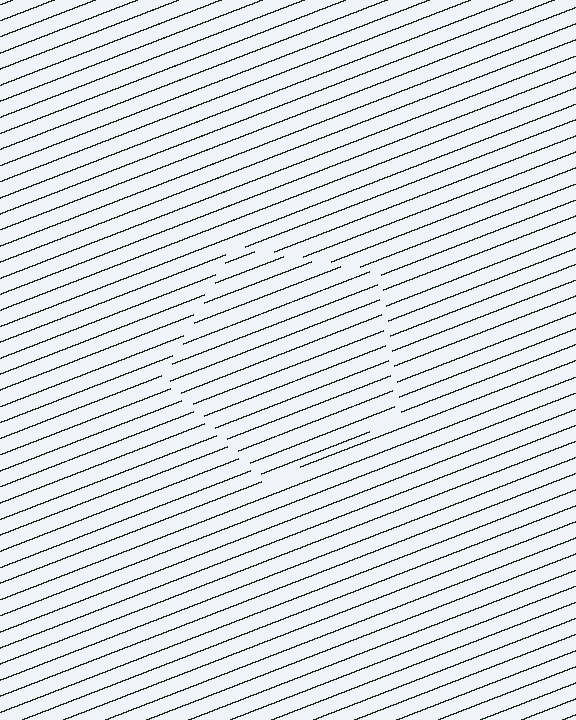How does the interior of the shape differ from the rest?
The interior of the shape contains the same grating, shifted by half a period — the contour is defined by the phase discontinuity where line-ends from the inner and outer gratings abut.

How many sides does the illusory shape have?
5 sides — the line-ends trace a pentagon.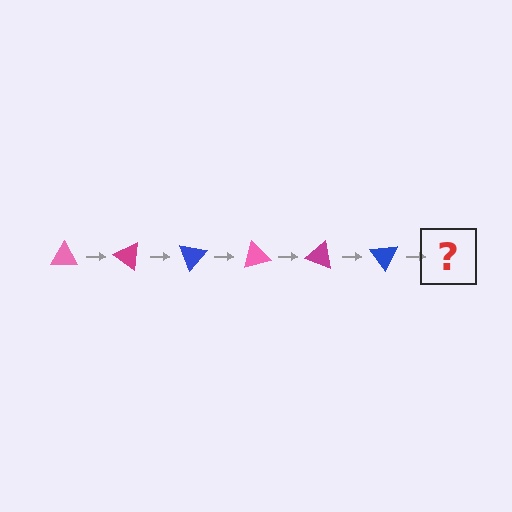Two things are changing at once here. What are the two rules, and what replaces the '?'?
The two rules are that it rotates 35 degrees each step and the color cycles through pink, magenta, and blue. The '?' should be a pink triangle, rotated 210 degrees from the start.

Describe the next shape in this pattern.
It should be a pink triangle, rotated 210 degrees from the start.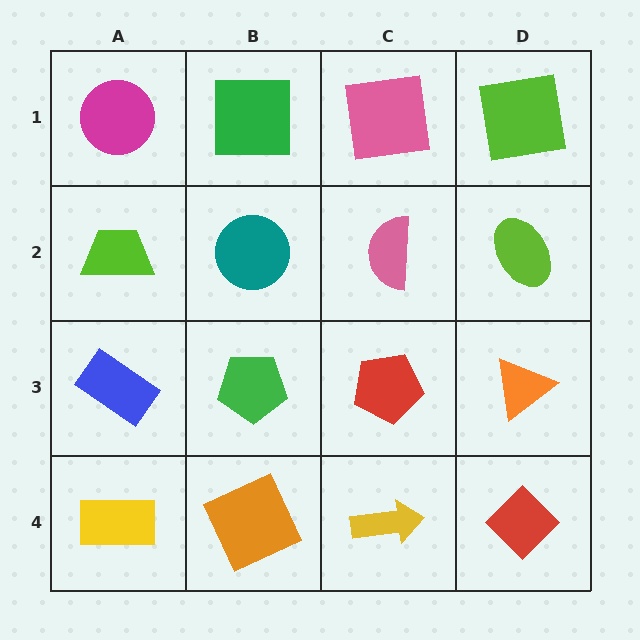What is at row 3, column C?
A red pentagon.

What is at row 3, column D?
An orange triangle.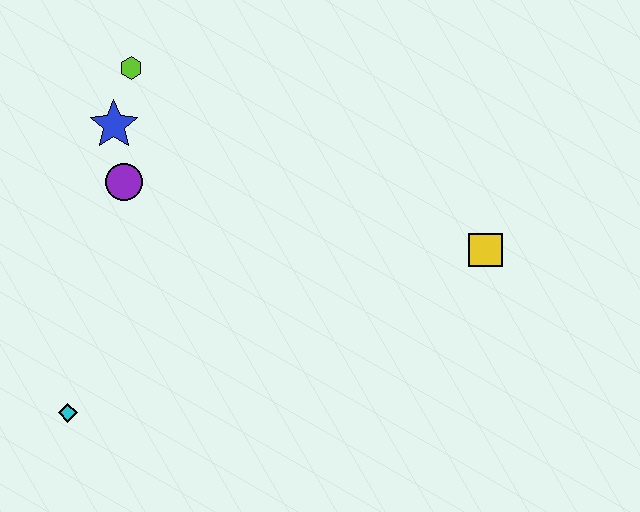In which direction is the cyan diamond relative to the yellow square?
The cyan diamond is to the left of the yellow square.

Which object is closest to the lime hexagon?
The blue star is closest to the lime hexagon.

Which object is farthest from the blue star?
The yellow square is farthest from the blue star.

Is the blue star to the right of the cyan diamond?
Yes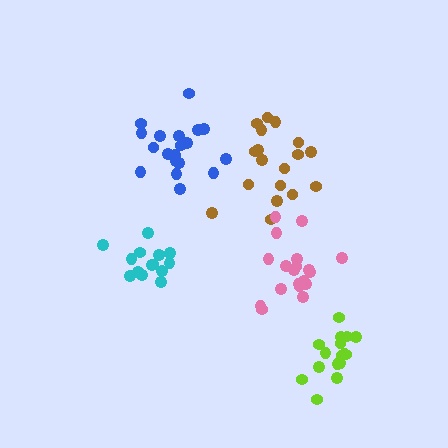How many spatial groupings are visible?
There are 5 spatial groupings.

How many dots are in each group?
Group 1: 18 dots, Group 2: 19 dots, Group 3: 14 dots, Group 4: 19 dots, Group 5: 17 dots (87 total).